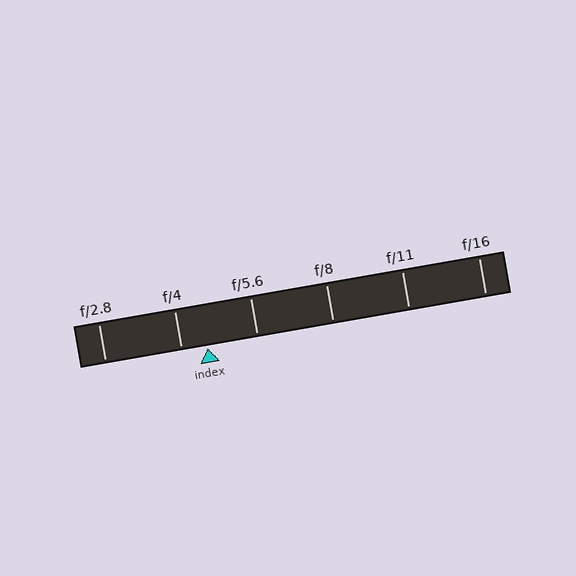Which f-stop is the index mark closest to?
The index mark is closest to f/4.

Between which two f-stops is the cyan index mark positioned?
The index mark is between f/4 and f/5.6.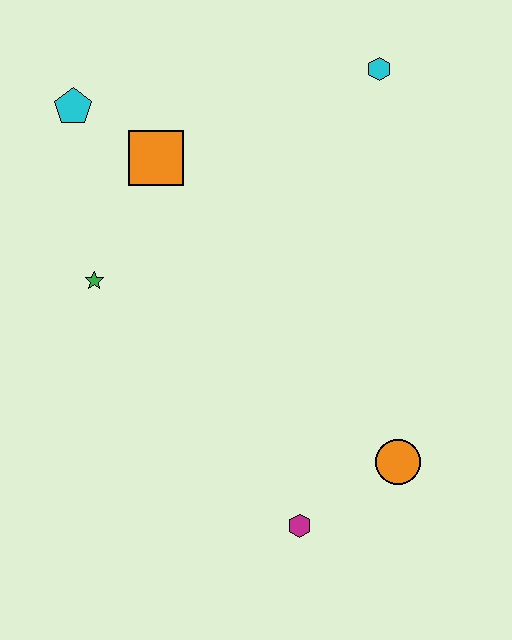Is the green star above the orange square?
No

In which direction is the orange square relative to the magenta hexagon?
The orange square is above the magenta hexagon.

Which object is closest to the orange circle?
The magenta hexagon is closest to the orange circle.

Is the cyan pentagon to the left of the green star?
Yes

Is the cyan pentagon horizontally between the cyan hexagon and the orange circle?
No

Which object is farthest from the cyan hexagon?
The magenta hexagon is farthest from the cyan hexagon.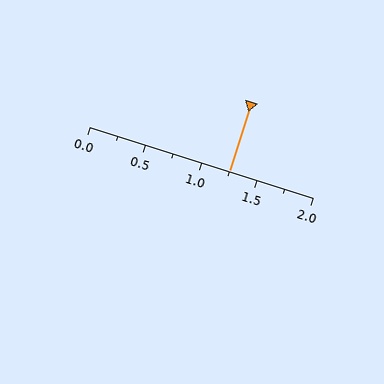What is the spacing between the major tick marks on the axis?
The major ticks are spaced 0.5 apart.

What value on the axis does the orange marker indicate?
The marker indicates approximately 1.25.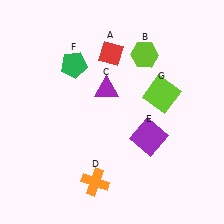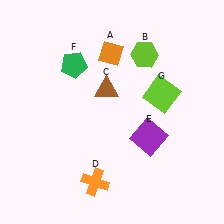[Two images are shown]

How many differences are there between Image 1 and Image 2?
There are 2 differences between the two images.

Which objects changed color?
A changed from red to orange. C changed from purple to brown.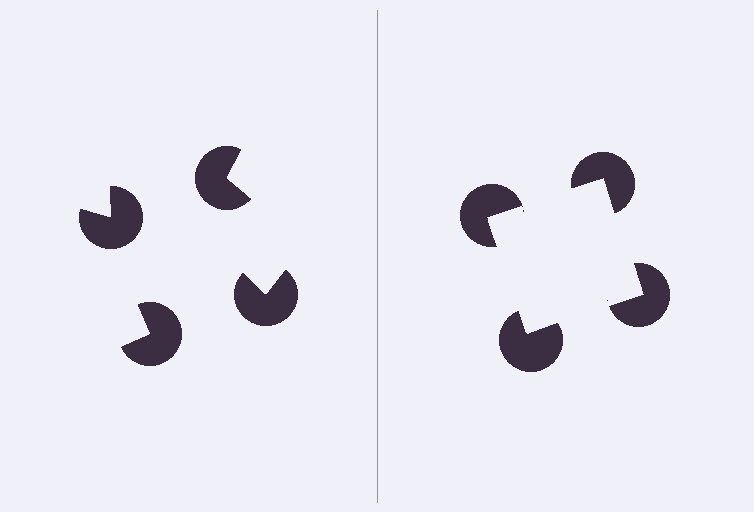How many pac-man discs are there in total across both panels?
8 — 4 on each side.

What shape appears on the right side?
An illusory square.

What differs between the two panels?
The pac-man discs are positioned identically on both sides; only the wedge orientations differ. On the right they align to a square; on the left they are misaligned.